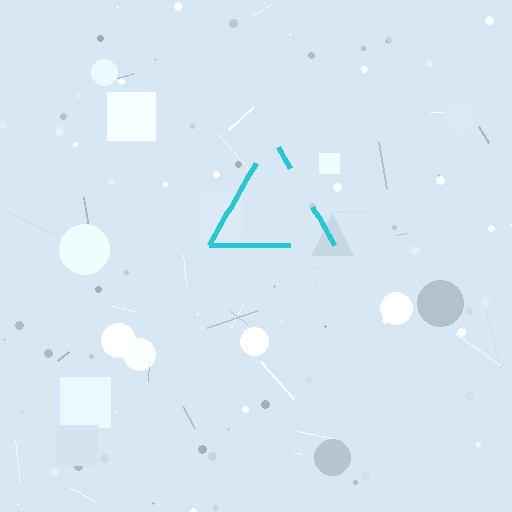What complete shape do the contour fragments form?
The contour fragments form a triangle.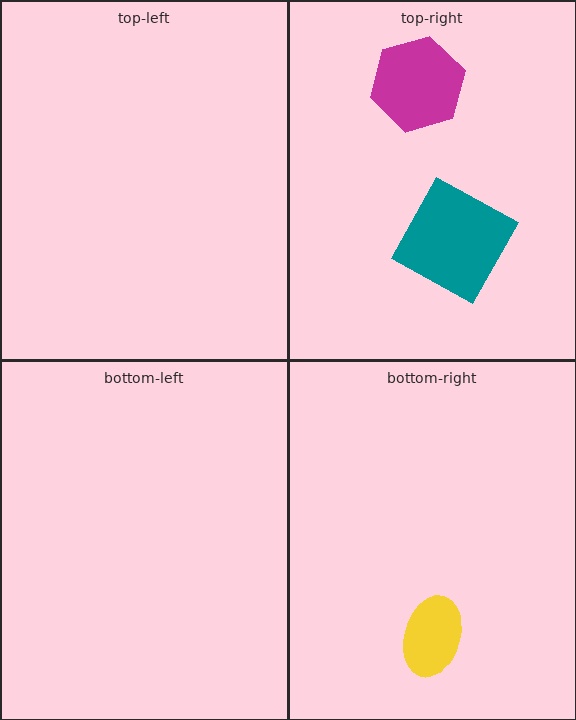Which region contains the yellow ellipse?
The bottom-right region.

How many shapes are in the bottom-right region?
1.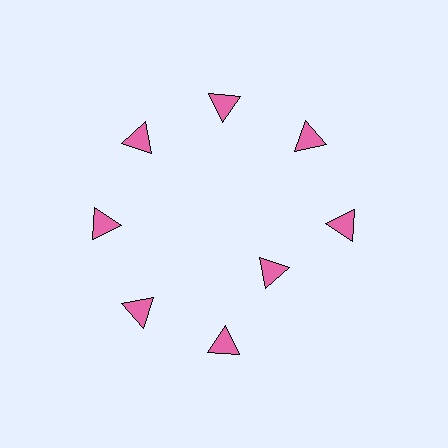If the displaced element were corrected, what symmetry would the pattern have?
It would have 8-fold rotational symmetry — the pattern would map onto itself every 45 degrees.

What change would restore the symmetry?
The symmetry would be restored by moving it outward, back onto the ring so that all 8 triangles sit at equal angles and equal distance from the center.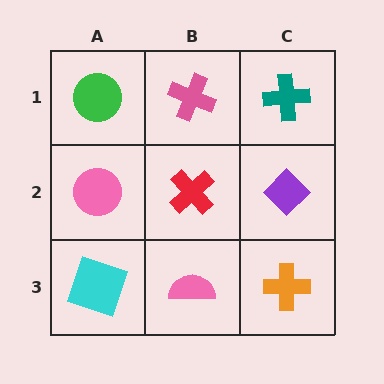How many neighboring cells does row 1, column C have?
2.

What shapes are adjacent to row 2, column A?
A green circle (row 1, column A), a cyan square (row 3, column A), a red cross (row 2, column B).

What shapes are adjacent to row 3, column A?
A pink circle (row 2, column A), a pink semicircle (row 3, column B).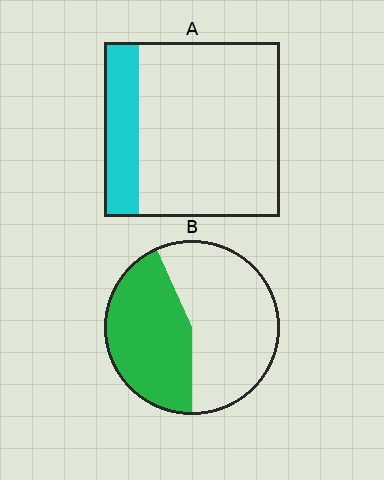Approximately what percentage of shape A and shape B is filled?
A is approximately 20% and B is approximately 45%.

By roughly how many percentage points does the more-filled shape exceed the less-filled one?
By roughly 25 percentage points (B over A).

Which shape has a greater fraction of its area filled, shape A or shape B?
Shape B.